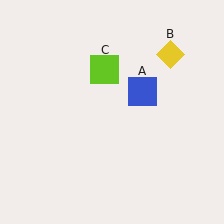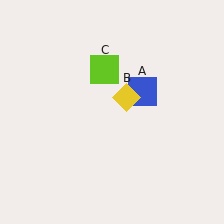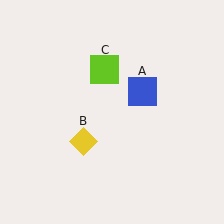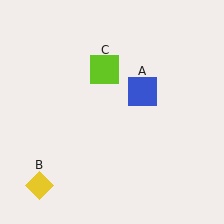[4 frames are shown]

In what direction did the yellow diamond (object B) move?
The yellow diamond (object B) moved down and to the left.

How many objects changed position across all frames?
1 object changed position: yellow diamond (object B).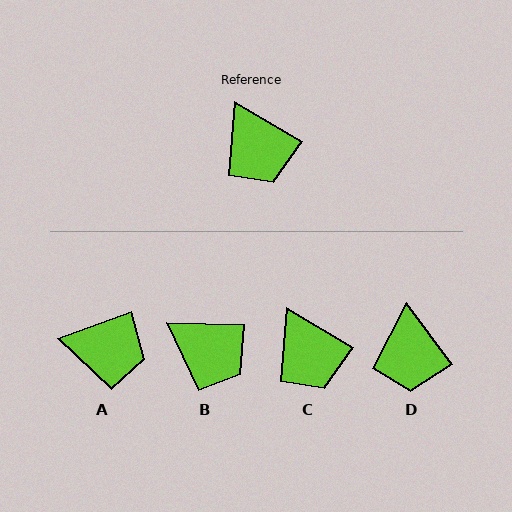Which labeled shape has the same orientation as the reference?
C.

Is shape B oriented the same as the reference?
No, it is off by about 30 degrees.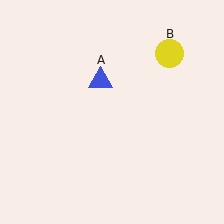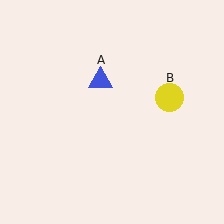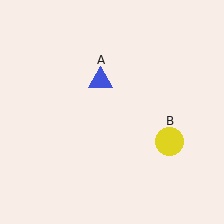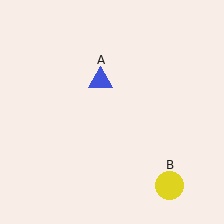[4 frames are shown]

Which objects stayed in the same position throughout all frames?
Blue triangle (object A) remained stationary.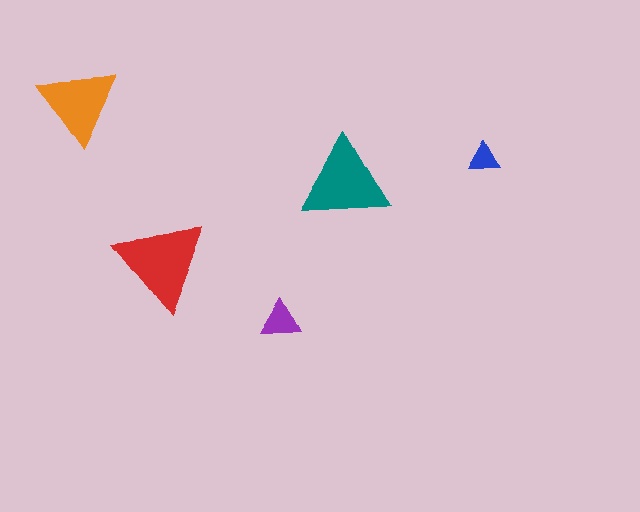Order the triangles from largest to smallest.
the red one, the teal one, the orange one, the purple one, the blue one.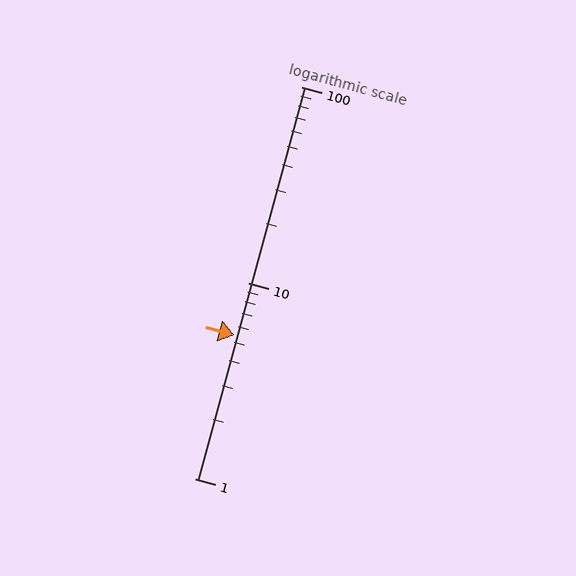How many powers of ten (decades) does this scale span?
The scale spans 2 decades, from 1 to 100.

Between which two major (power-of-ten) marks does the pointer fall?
The pointer is between 1 and 10.